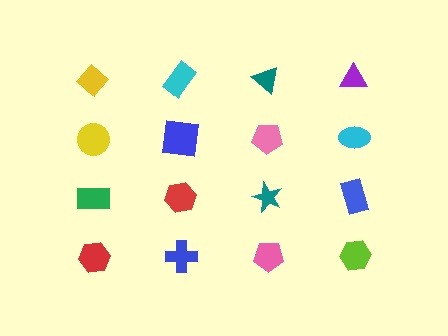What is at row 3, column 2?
A red hexagon.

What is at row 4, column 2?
A blue cross.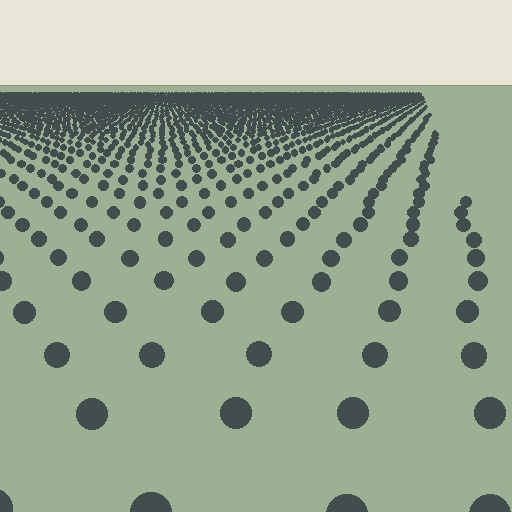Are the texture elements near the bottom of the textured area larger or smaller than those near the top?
Larger. Near the bottom, elements are closer to the viewer and appear at a bigger on-screen size.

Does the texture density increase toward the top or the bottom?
Density increases toward the top.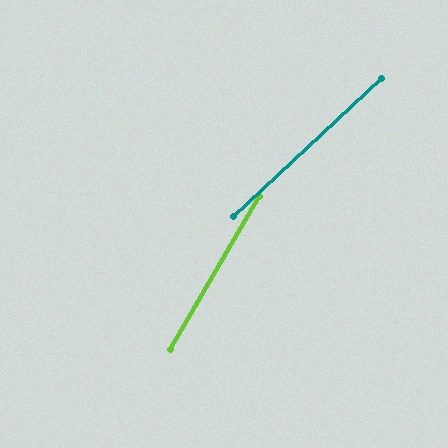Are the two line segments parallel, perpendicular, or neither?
Neither parallel nor perpendicular — they differ by about 17°.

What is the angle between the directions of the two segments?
Approximately 17 degrees.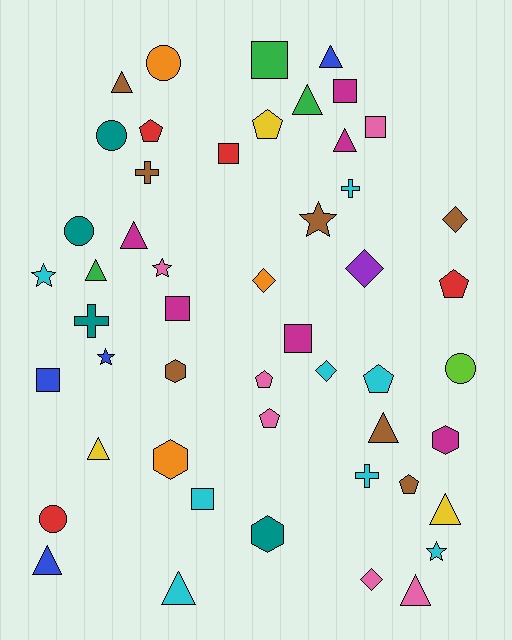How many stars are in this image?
There are 5 stars.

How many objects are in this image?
There are 50 objects.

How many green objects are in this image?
There are 3 green objects.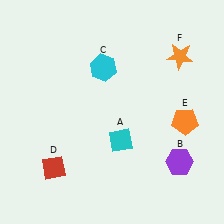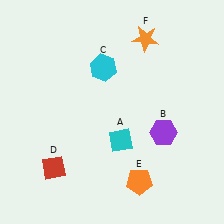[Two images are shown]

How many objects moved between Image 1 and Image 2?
3 objects moved between the two images.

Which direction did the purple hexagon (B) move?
The purple hexagon (B) moved up.